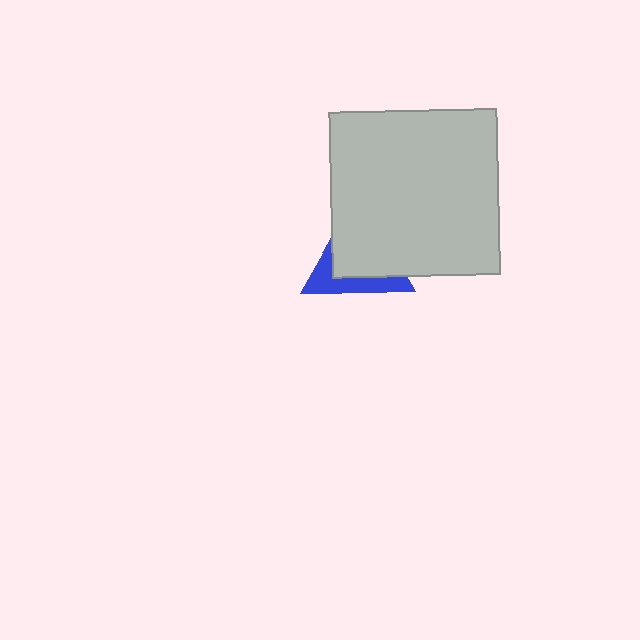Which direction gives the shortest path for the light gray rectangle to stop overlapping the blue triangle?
Moving toward the upper-right gives the shortest separation.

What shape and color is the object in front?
The object in front is a light gray rectangle.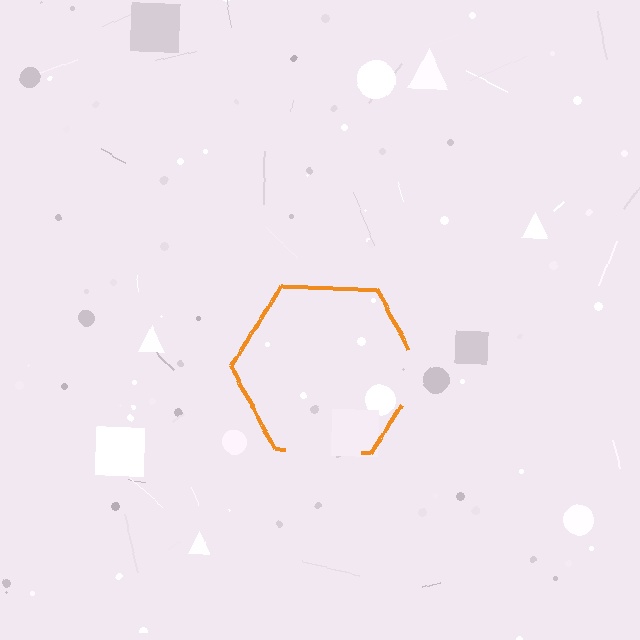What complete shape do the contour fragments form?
The contour fragments form a hexagon.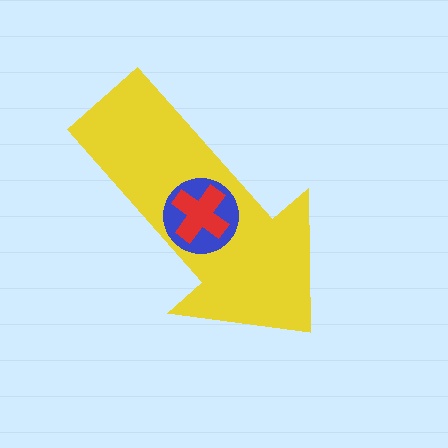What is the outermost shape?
The yellow arrow.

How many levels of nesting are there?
3.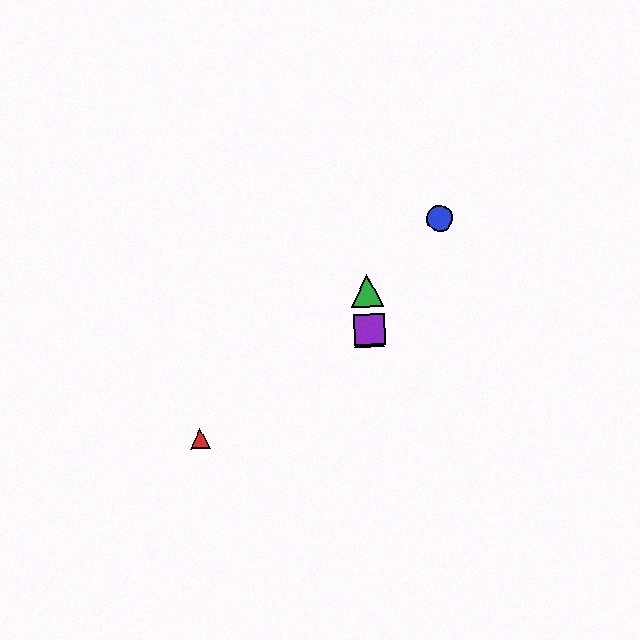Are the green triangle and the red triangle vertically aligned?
No, the green triangle is at x≈367 and the red triangle is at x≈200.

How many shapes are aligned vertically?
3 shapes (the green triangle, the yellow triangle, the purple square) are aligned vertically.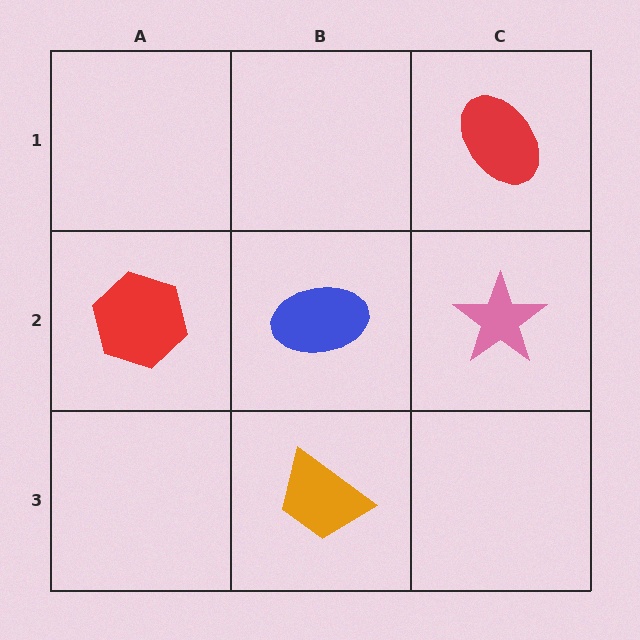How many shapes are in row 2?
3 shapes.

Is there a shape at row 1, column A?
No, that cell is empty.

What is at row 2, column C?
A pink star.